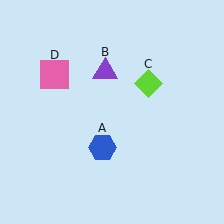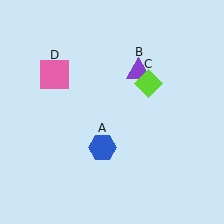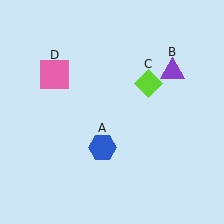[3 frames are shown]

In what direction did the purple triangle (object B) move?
The purple triangle (object B) moved right.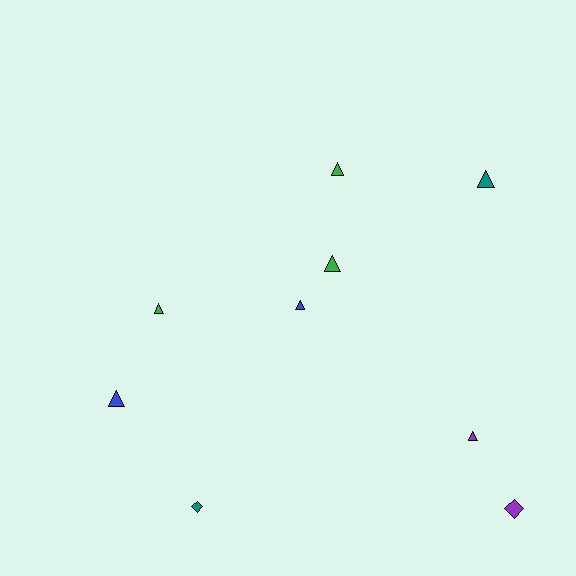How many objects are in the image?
There are 9 objects.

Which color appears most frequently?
Green, with 3 objects.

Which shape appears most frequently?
Triangle, with 7 objects.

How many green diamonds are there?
There are no green diamonds.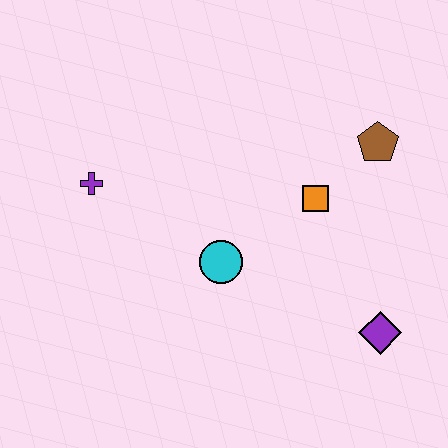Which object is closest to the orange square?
The brown pentagon is closest to the orange square.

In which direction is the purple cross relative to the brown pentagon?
The purple cross is to the left of the brown pentagon.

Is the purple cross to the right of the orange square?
No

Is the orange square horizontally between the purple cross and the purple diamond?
Yes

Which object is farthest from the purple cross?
The purple diamond is farthest from the purple cross.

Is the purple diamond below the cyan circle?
Yes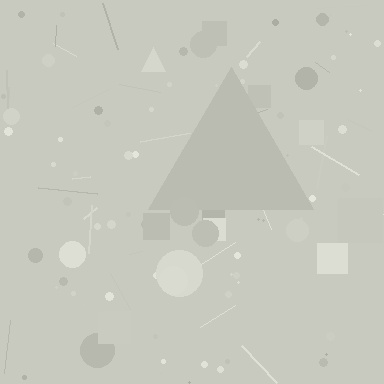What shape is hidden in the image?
A triangle is hidden in the image.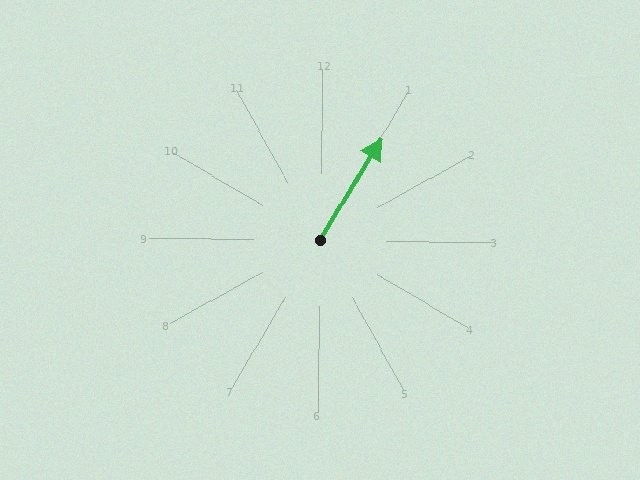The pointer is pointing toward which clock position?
Roughly 1 o'clock.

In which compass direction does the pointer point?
Northeast.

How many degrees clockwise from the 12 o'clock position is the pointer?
Approximately 31 degrees.